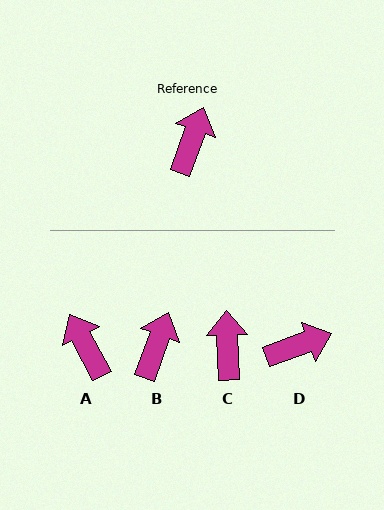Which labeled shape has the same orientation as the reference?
B.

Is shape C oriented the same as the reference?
No, it is off by about 22 degrees.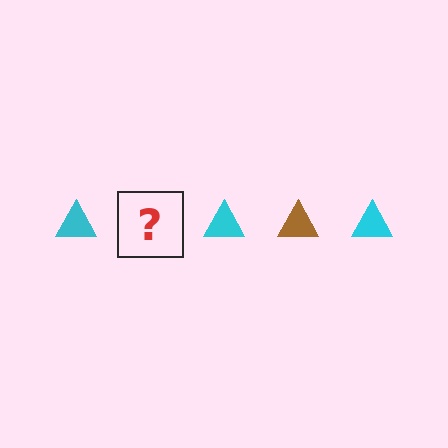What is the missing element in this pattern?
The missing element is a brown triangle.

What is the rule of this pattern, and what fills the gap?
The rule is that the pattern cycles through cyan, brown triangles. The gap should be filled with a brown triangle.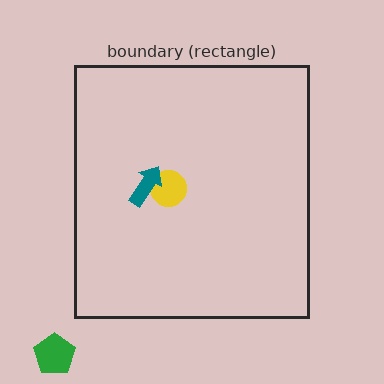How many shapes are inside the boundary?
2 inside, 1 outside.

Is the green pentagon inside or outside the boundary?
Outside.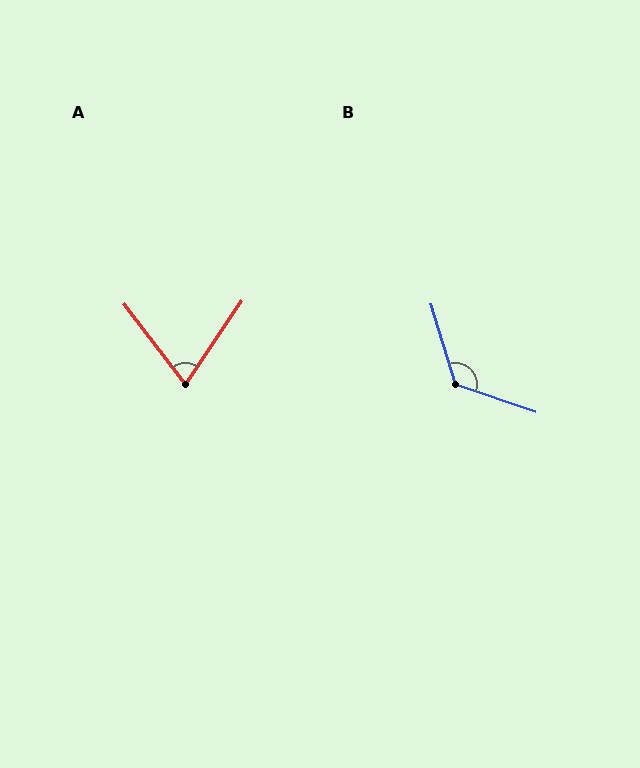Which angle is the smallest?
A, at approximately 71 degrees.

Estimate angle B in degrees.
Approximately 126 degrees.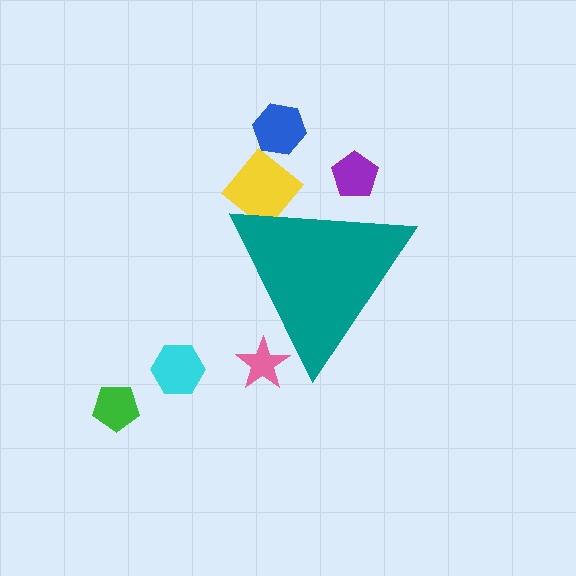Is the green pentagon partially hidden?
No, the green pentagon is fully visible.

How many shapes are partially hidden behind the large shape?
3 shapes are partially hidden.